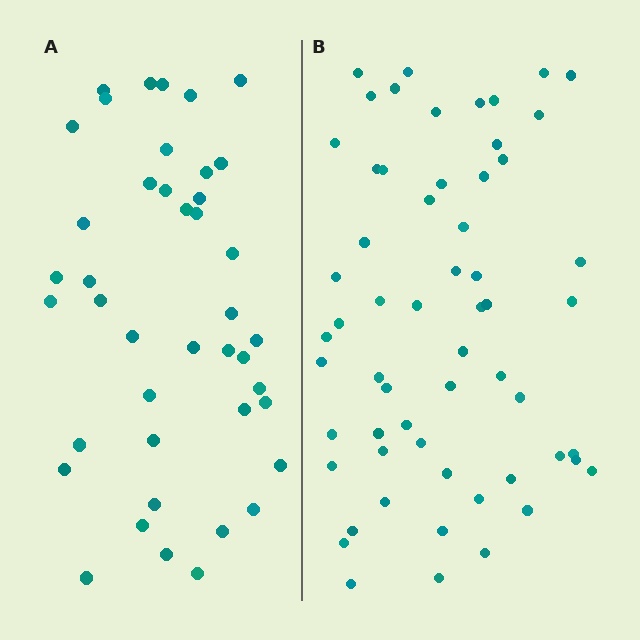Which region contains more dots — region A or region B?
Region B (the right region) has more dots.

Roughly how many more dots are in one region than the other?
Region B has approximately 15 more dots than region A.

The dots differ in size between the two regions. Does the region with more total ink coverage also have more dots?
No. Region A has more total ink coverage because its dots are larger, but region B actually contains more individual dots. Total area can be misleading — the number of items is what matters here.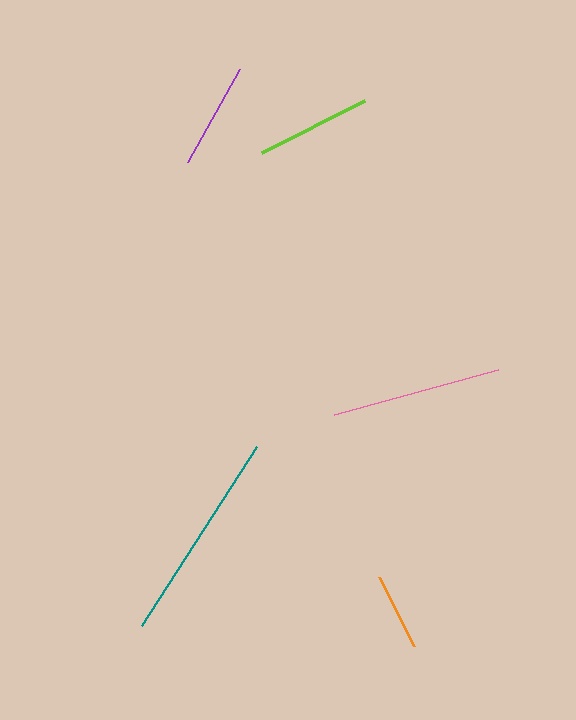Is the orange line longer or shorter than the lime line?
The lime line is longer than the orange line.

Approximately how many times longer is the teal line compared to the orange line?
The teal line is approximately 2.7 times the length of the orange line.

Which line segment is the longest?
The teal line is the longest at approximately 212 pixels.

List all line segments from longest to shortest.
From longest to shortest: teal, pink, lime, purple, orange.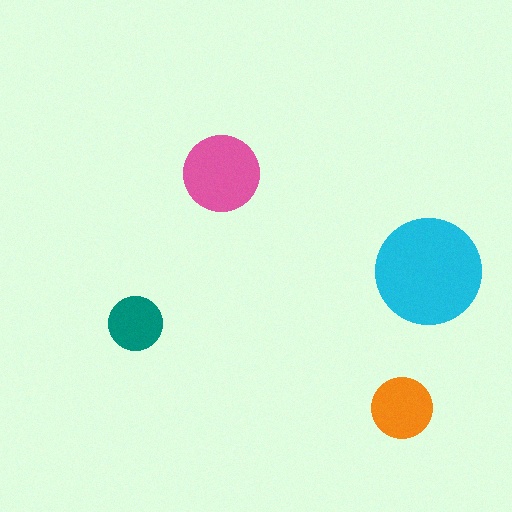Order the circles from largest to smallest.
the cyan one, the pink one, the orange one, the teal one.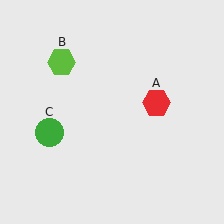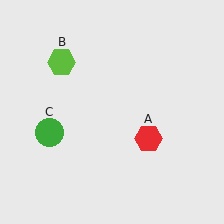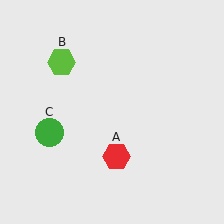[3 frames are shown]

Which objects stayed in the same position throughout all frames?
Lime hexagon (object B) and green circle (object C) remained stationary.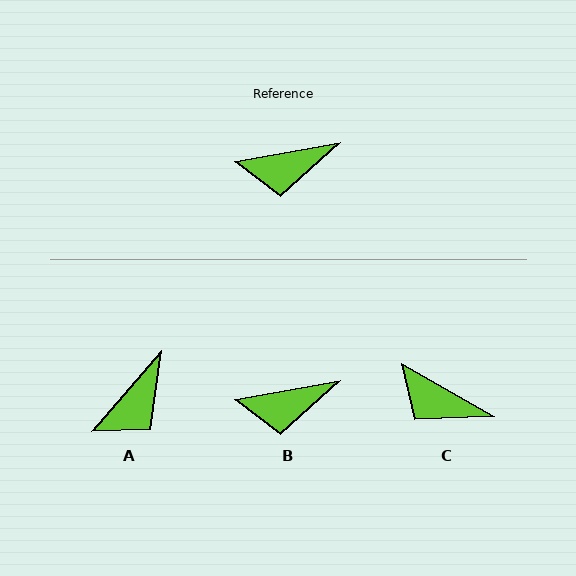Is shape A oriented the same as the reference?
No, it is off by about 39 degrees.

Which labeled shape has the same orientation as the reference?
B.